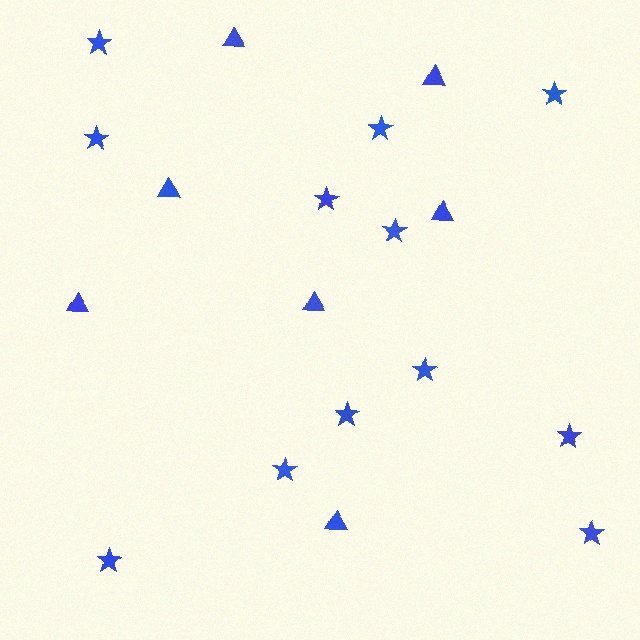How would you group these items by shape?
There are 2 groups: one group of stars (12) and one group of triangles (7).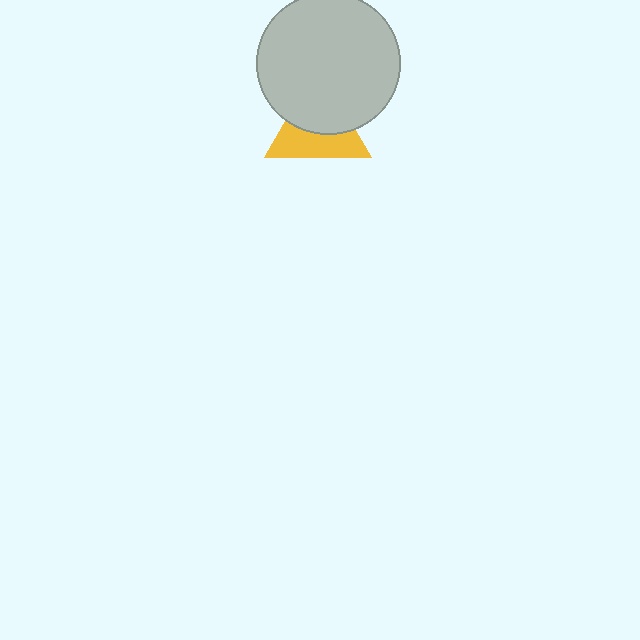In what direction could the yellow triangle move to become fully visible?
The yellow triangle could move down. That would shift it out from behind the light gray circle entirely.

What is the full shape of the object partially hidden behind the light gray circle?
The partially hidden object is a yellow triangle.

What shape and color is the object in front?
The object in front is a light gray circle.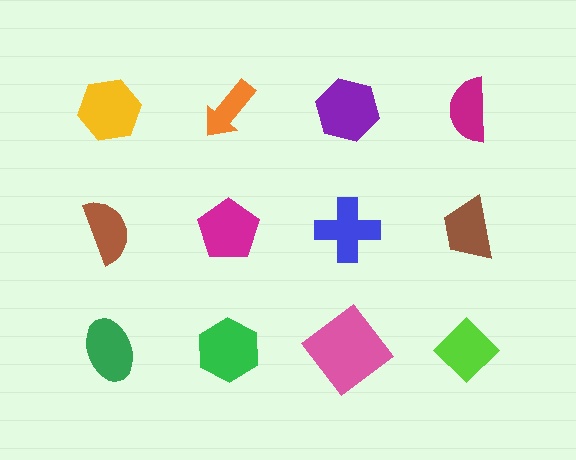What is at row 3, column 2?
A green hexagon.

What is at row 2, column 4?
A brown trapezoid.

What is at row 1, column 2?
An orange arrow.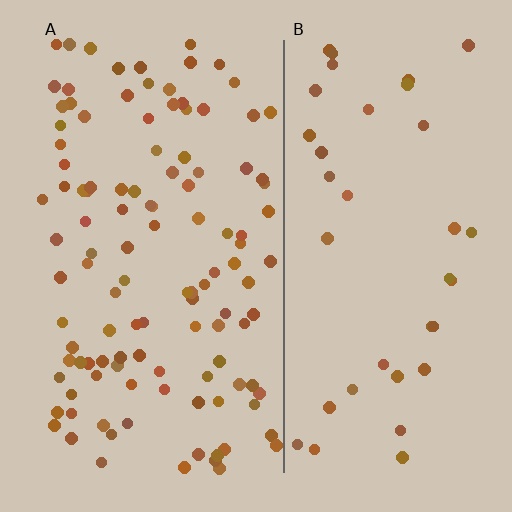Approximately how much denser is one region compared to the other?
Approximately 3.0× — region A over region B.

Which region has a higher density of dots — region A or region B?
A (the left).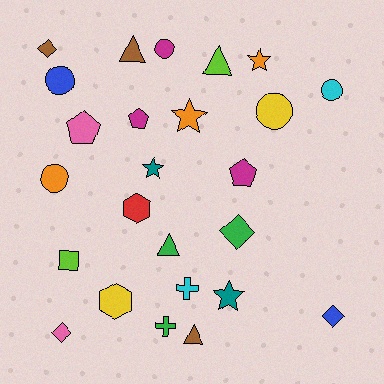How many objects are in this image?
There are 25 objects.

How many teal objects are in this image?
There are 2 teal objects.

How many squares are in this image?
There is 1 square.